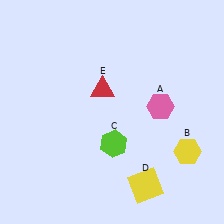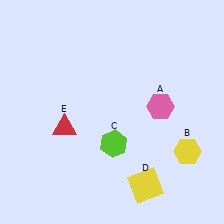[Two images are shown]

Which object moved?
The red triangle (E) moved left.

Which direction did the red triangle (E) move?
The red triangle (E) moved left.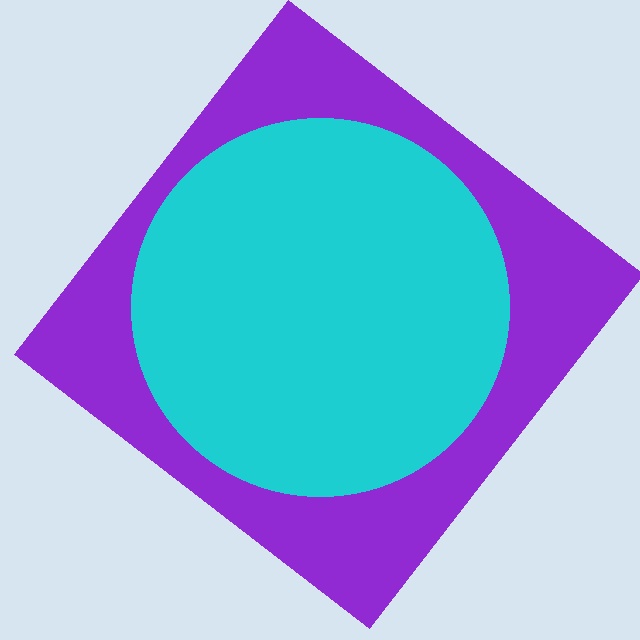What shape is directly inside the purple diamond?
The cyan circle.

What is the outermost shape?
The purple diamond.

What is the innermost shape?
The cyan circle.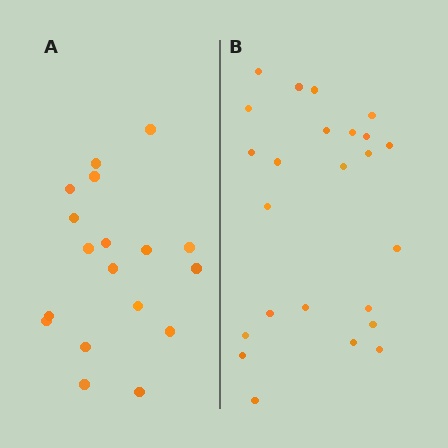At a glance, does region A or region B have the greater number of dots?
Region B (the right region) has more dots.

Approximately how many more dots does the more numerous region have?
Region B has about 6 more dots than region A.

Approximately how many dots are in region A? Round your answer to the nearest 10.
About 20 dots. (The exact count is 18, which rounds to 20.)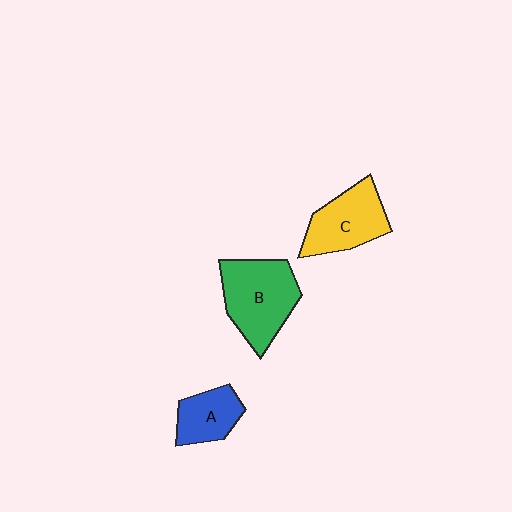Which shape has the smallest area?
Shape A (blue).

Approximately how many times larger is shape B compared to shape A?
Approximately 1.8 times.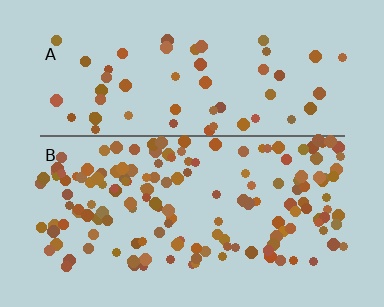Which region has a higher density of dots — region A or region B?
B (the bottom).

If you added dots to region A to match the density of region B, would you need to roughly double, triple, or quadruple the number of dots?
Approximately triple.